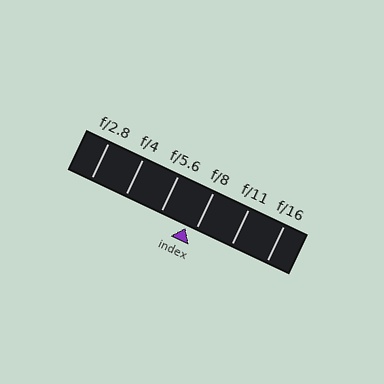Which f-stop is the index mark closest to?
The index mark is closest to f/8.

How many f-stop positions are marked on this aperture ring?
There are 6 f-stop positions marked.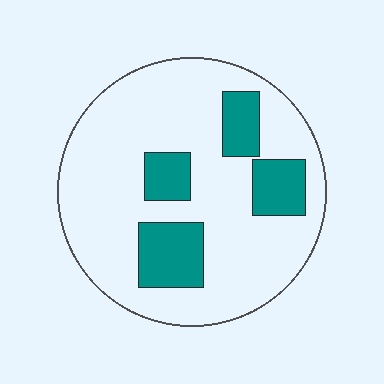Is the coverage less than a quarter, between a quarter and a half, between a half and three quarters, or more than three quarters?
Less than a quarter.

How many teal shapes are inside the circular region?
4.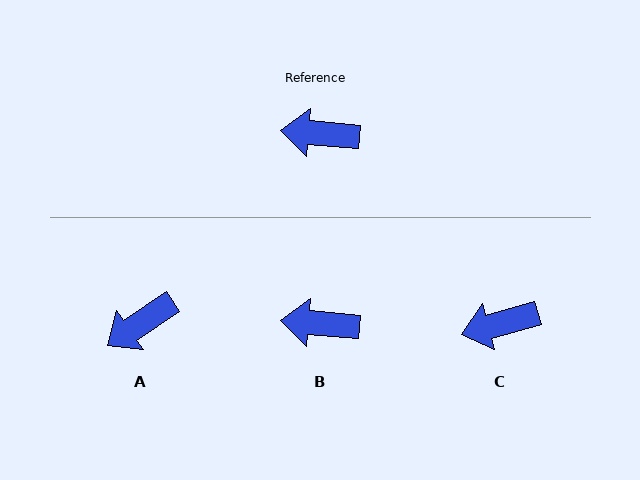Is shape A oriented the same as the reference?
No, it is off by about 39 degrees.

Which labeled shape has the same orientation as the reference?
B.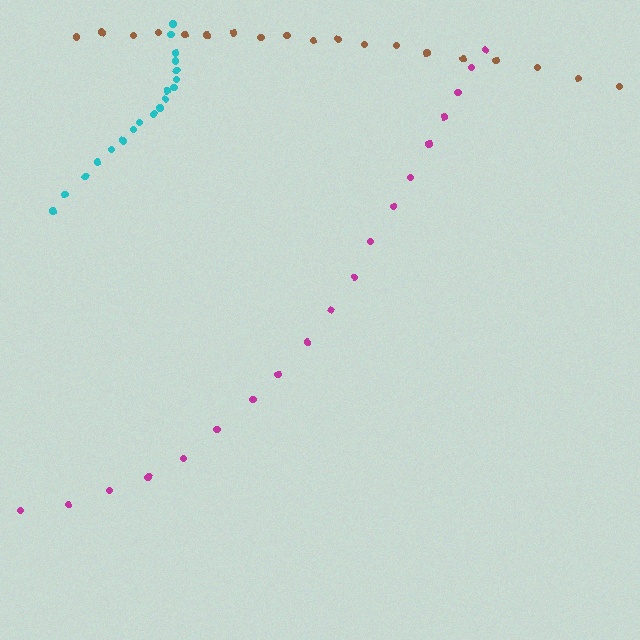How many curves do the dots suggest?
There are 3 distinct paths.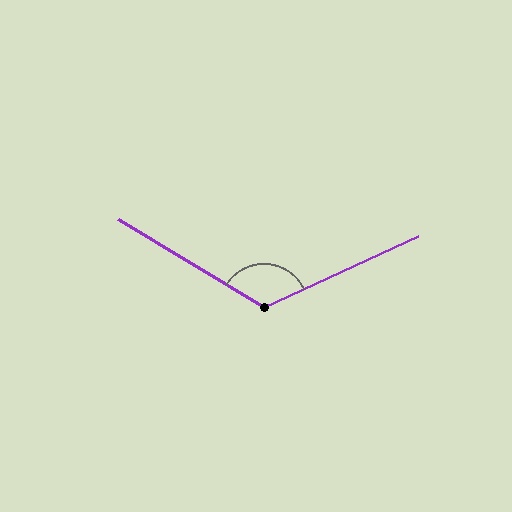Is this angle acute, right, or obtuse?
It is obtuse.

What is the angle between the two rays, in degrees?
Approximately 124 degrees.